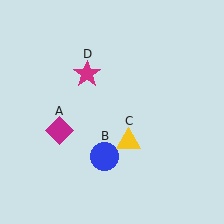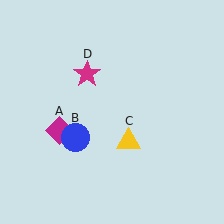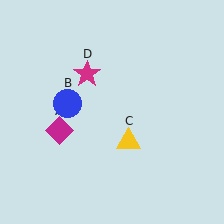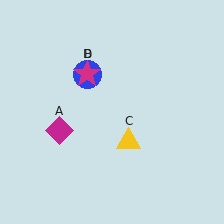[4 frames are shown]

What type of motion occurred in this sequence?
The blue circle (object B) rotated clockwise around the center of the scene.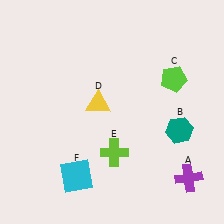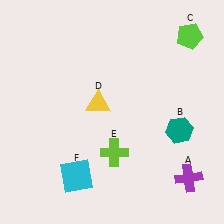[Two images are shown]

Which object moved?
The lime pentagon (C) moved up.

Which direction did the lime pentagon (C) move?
The lime pentagon (C) moved up.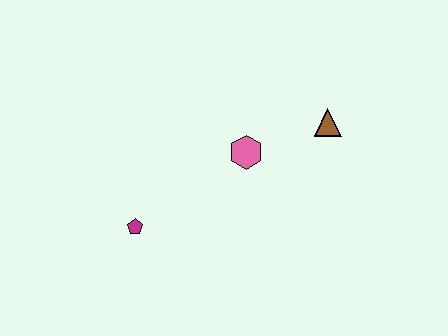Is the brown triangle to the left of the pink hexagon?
No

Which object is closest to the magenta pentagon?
The pink hexagon is closest to the magenta pentagon.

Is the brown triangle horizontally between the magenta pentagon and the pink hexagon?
No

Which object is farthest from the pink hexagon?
The magenta pentagon is farthest from the pink hexagon.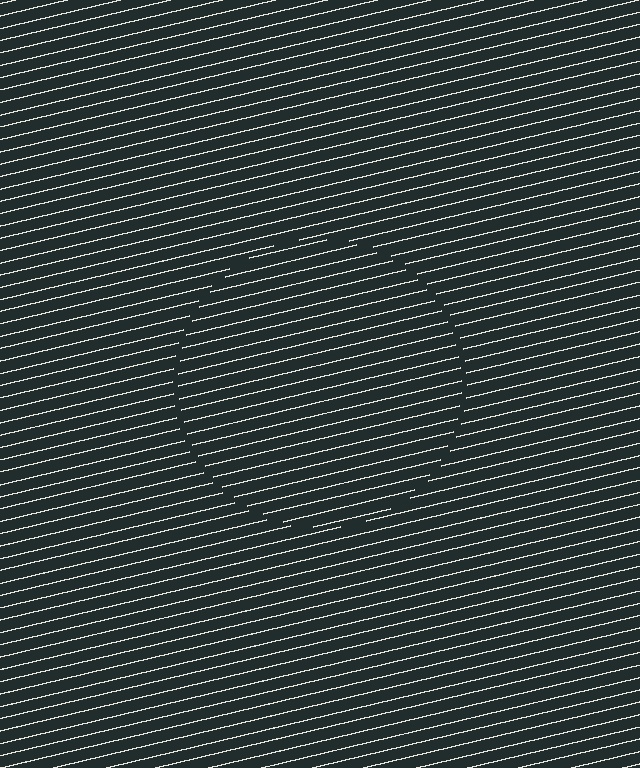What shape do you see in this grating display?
An illusory circle. The interior of the shape contains the same grating, shifted by half a period — the contour is defined by the phase discontinuity where line-ends from the inner and outer gratings abut.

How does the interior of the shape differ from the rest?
The interior of the shape contains the same grating, shifted by half a period — the contour is defined by the phase discontinuity where line-ends from the inner and outer gratings abut.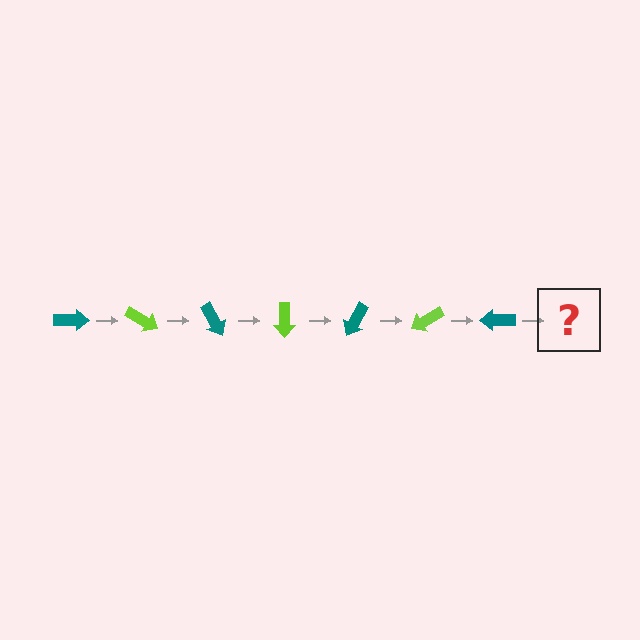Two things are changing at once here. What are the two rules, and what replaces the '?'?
The two rules are that it rotates 30 degrees each step and the color cycles through teal and lime. The '?' should be a lime arrow, rotated 210 degrees from the start.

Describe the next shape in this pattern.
It should be a lime arrow, rotated 210 degrees from the start.